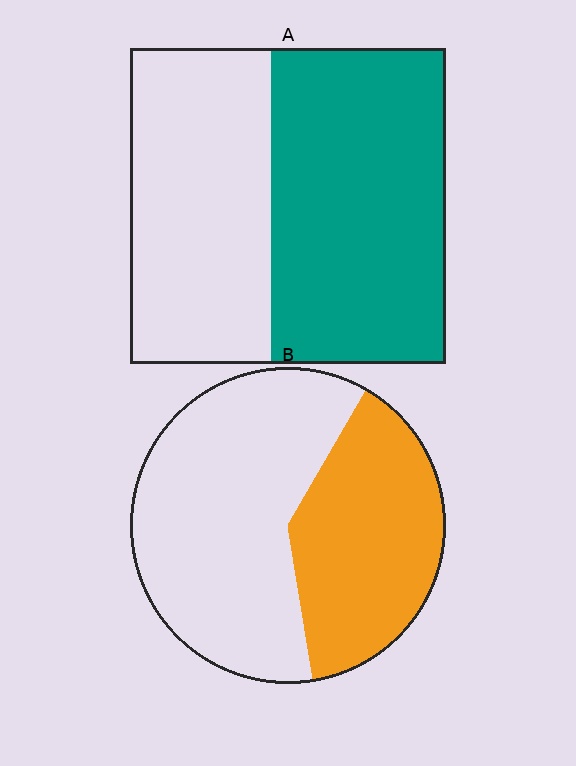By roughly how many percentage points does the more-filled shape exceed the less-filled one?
By roughly 15 percentage points (A over B).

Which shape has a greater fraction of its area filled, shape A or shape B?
Shape A.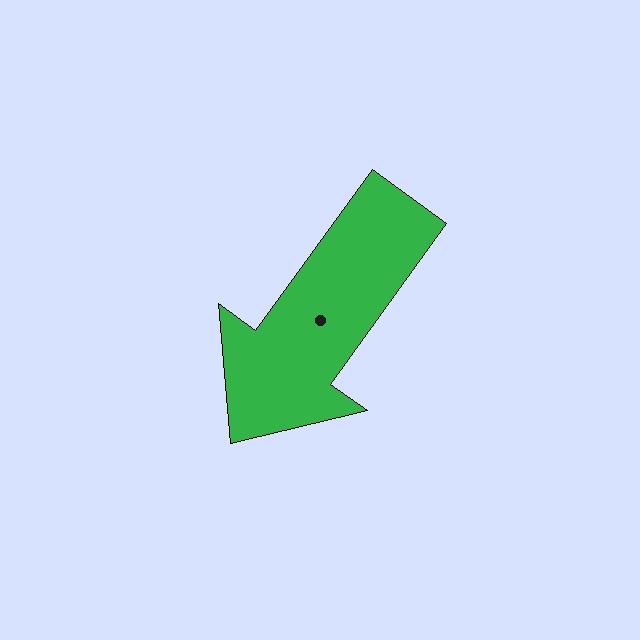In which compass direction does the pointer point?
Southwest.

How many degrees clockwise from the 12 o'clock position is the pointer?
Approximately 216 degrees.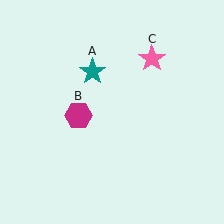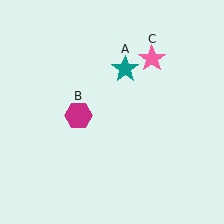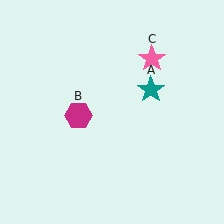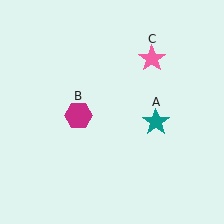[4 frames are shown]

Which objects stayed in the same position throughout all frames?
Magenta hexagon (object B) and pink star (object C) remained stationary.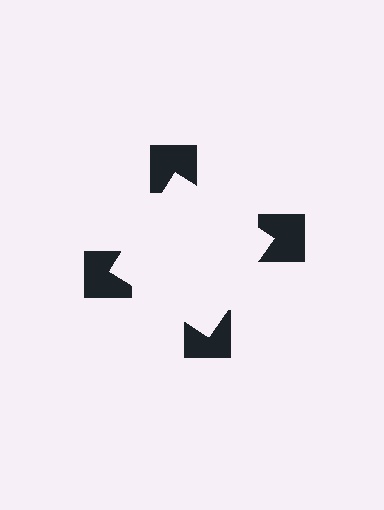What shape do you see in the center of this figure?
An illusory square — its edges are inferred from the aligned wedge cuts in the notched squares, not physically drawn.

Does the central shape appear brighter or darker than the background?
It typically appears slightly brighter than the background, even though no actual brightness change is drawn.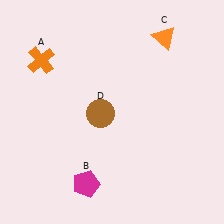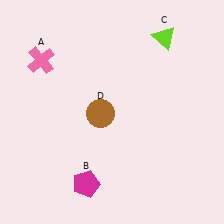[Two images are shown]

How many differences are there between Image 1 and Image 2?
There are 2 differences between the two images.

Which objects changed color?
A changed from orange to pink. C changed from orange to lime.